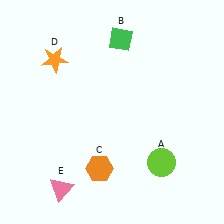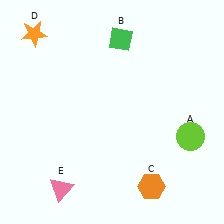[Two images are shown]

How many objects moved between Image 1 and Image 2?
3 objects moved between the two images.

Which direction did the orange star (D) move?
The orange star (D) moved up.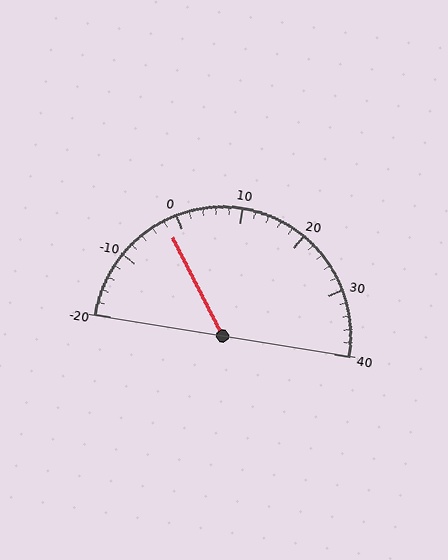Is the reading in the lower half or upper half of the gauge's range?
The reading is in the lower half of the range (-20 to 40).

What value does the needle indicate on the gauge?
The needle indicates approximately -2.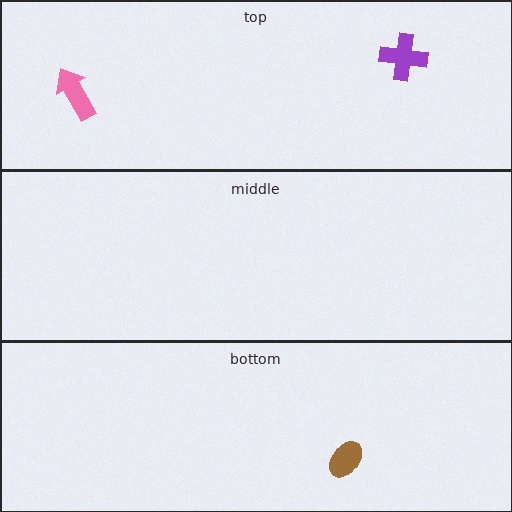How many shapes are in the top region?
2.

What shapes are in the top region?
The pink arrow, the purple cross.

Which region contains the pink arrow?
The top region.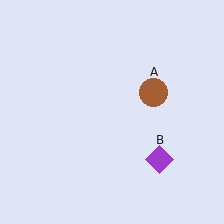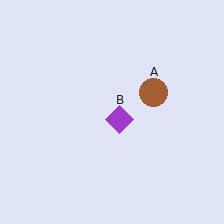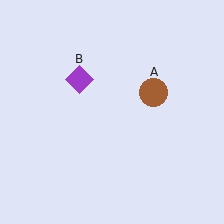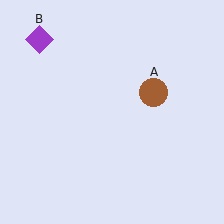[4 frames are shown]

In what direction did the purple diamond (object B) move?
The purple diamond (object B) moved up and to the left.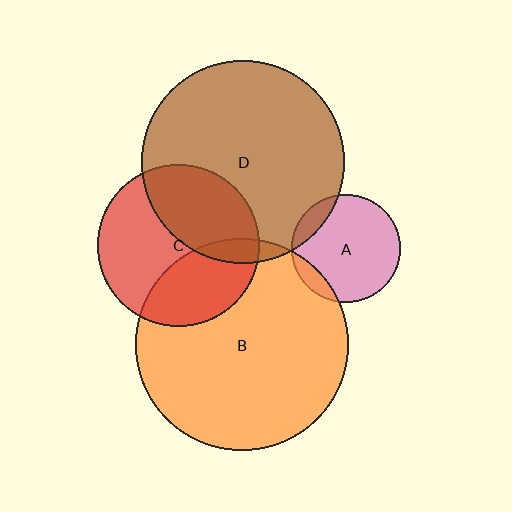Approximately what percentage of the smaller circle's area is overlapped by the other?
Approximately 10%.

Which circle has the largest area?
Circle B (orange).